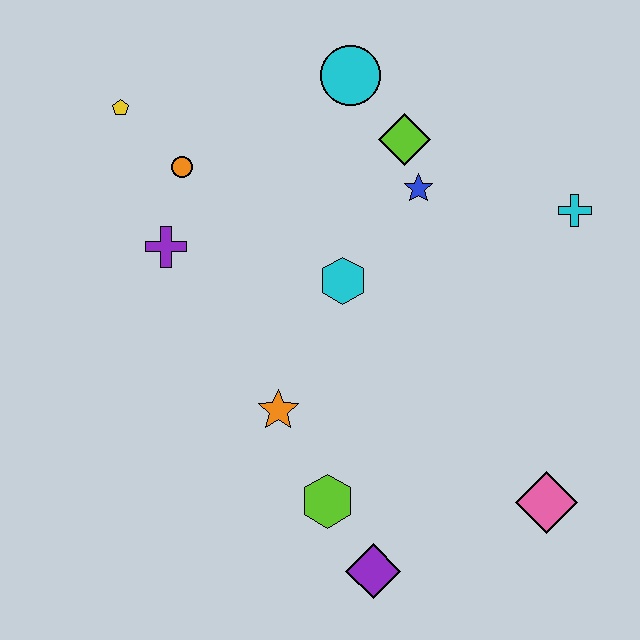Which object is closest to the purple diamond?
The lime hexagon is closest to the purple diamond.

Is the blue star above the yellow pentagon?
No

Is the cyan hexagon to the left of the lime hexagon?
No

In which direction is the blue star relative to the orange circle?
The blue star is to the right of the orange circle.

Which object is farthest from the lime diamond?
The purple diamond is farthest from the lime diamond.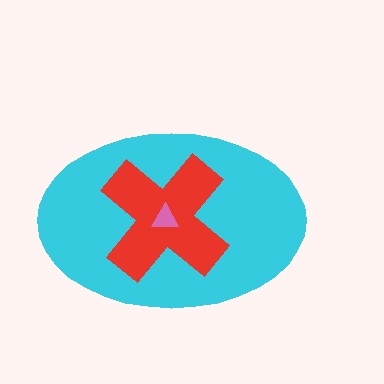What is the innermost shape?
The pink triangle.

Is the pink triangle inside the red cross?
Yes.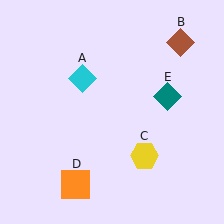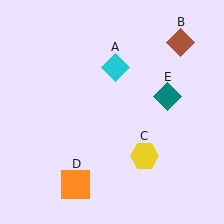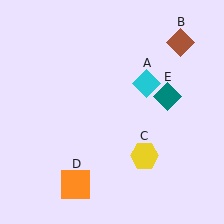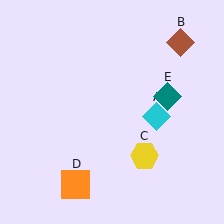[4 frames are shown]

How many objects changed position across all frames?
1 object changed position: cyan diamond (object A).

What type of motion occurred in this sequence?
The cyan diamond (object A) rotated clockwise around the center of the scene.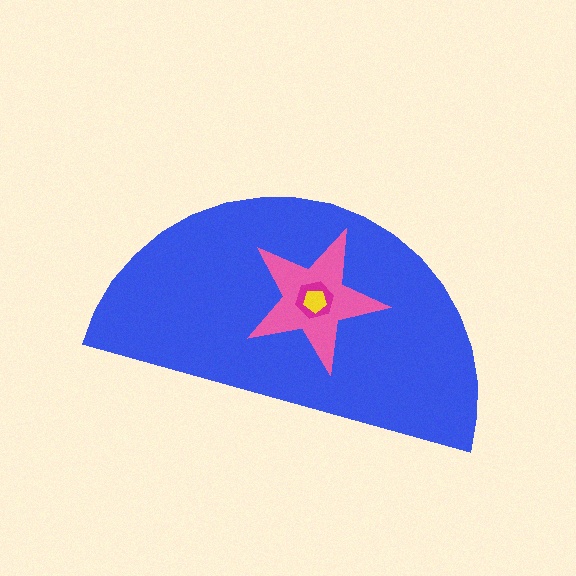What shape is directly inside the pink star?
The magenta hexagon.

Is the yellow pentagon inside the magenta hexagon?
Yes.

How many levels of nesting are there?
4.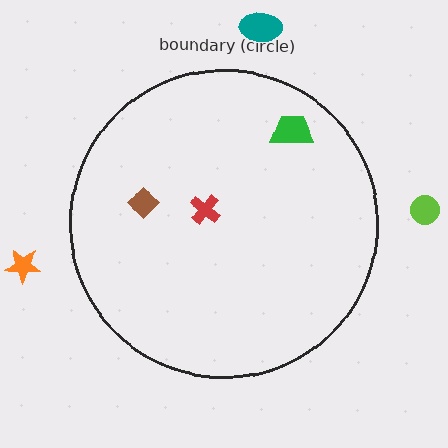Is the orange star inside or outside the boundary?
Outside.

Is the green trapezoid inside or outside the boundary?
Inside.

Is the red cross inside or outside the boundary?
Inside.